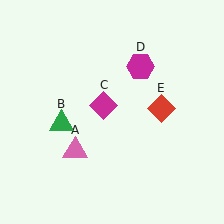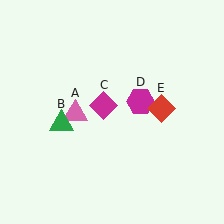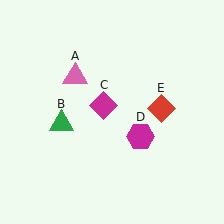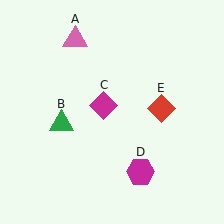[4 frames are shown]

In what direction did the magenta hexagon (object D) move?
The magenta hexagon (object D) moved down.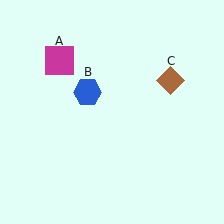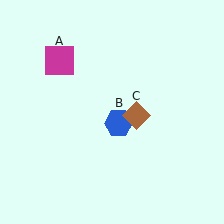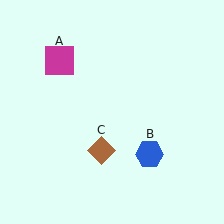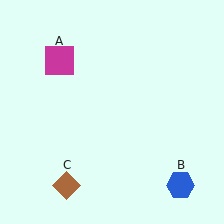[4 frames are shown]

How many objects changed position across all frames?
2 objects changed position: blue hexagon (object B), brown diamond (object C).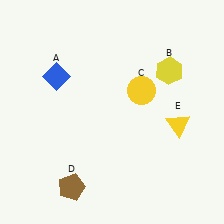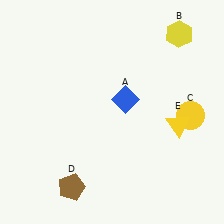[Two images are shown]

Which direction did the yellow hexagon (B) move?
The yellow hexagon (B) moved up.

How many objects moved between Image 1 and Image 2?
3 objects moved between the two images.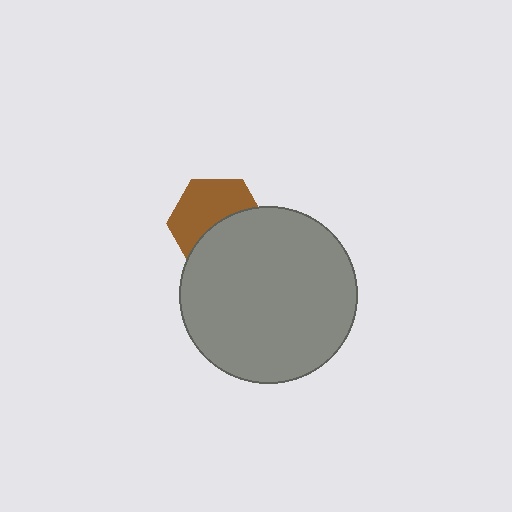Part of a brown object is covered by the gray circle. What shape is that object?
It is a hexagon.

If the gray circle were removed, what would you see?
You would see the complete brown hexagon.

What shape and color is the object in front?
The object in front is a gray circle.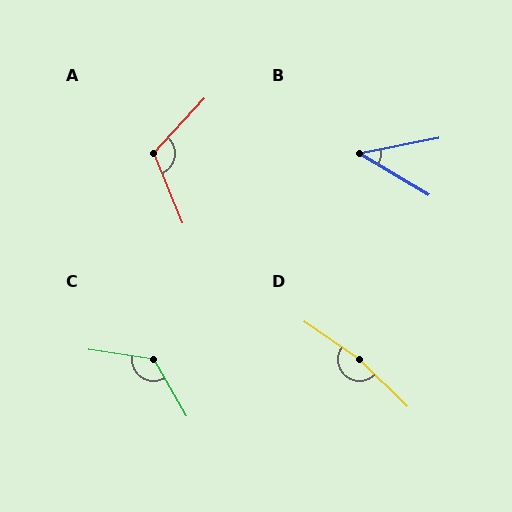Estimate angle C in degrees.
Approximately 128 degrees.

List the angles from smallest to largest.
B (42°), A (114°), C (128°), D (170°).